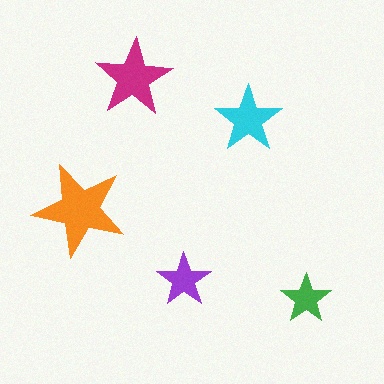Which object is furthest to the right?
The green star is rightmost.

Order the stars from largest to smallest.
the orange one, the magenta one, the cyan one, the purple one, the green one.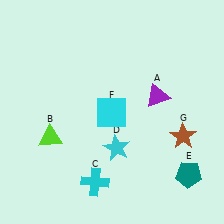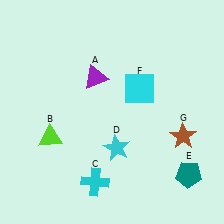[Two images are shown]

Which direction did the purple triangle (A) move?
The purple triangle (A) moved left.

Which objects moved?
The objects that moved are: the purple triangle (A), the cyan square (F).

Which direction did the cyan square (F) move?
The cyan square (F) moved right.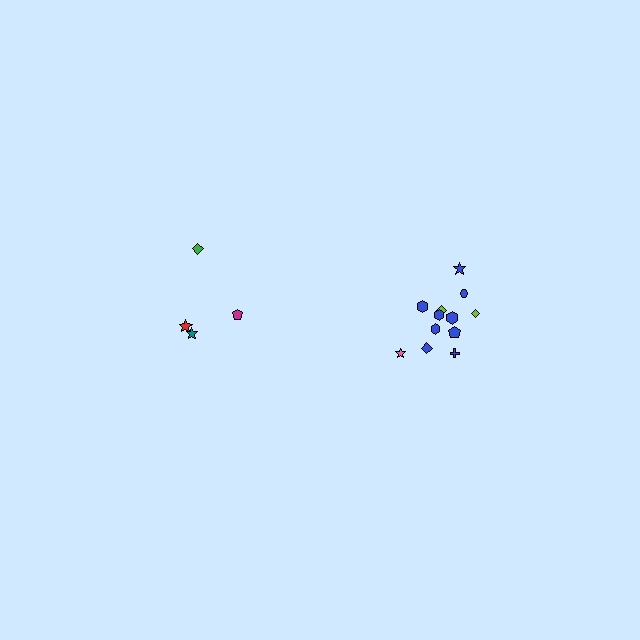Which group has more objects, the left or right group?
The right group.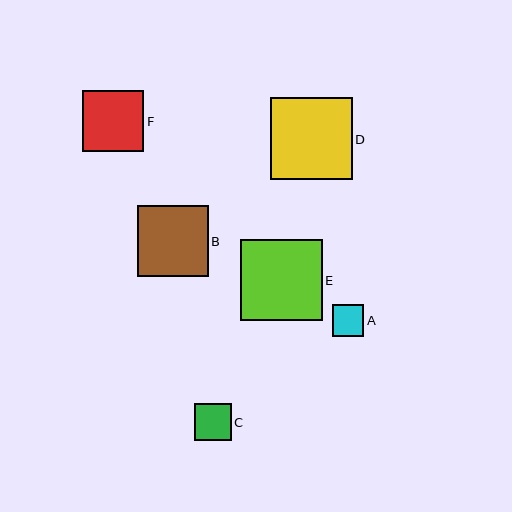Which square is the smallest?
Square A is the smallest with a size of approximately 32 pixels.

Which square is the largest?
Square D is the largest with a size of approximately 82 pixels.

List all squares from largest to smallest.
From largest to smallest: D, E, B, F, C, A.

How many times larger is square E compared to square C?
Square E is approximately 2.2 times the size of square C.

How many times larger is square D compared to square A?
Square D is approximately 2.6 times the size of square A.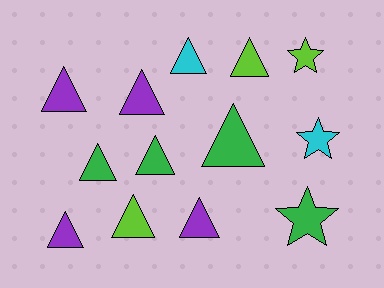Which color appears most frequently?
Purple, with 4 objects.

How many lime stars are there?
There is 1 lime star.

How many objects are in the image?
There are 13 objects.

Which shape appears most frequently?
Triangle, with 10 objects.